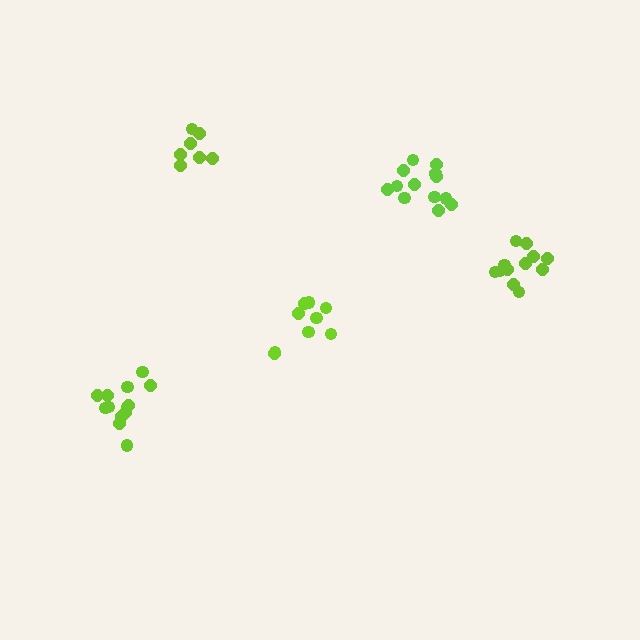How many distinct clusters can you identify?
There are 5 distinct clusters.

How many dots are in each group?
Group 1: 9 dots, Group 2: 7 dots, Group 3: 13 dots, Group 4: 13 dots, Group 5: 12 dots (54 total).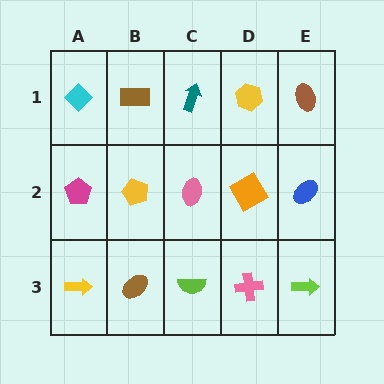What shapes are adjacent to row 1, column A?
A magenta pentagon (row 2, column A), a brown rectangle (row 1, column B).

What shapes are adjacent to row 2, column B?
A brown rectangle (row 1, column B), a brown ellipse (row 3, column B), a magenta pentagon (row 2, column A), a pink ellipse (row 2, column C).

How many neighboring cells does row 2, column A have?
3.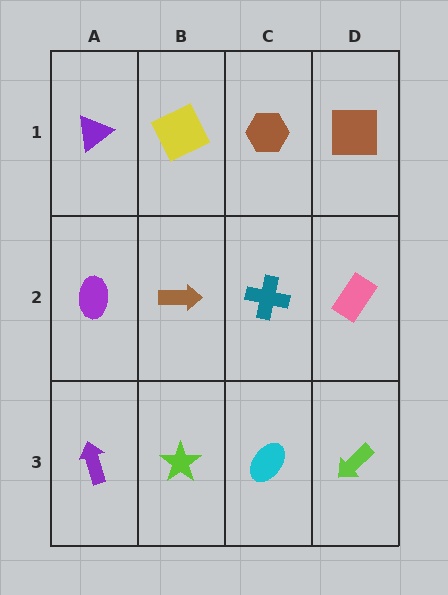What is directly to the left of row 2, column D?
A teal cross.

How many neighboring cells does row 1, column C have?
3.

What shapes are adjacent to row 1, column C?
A teal cross (row 2, column C), a yellow square (row 1, column B), a brown square (row 1, column D).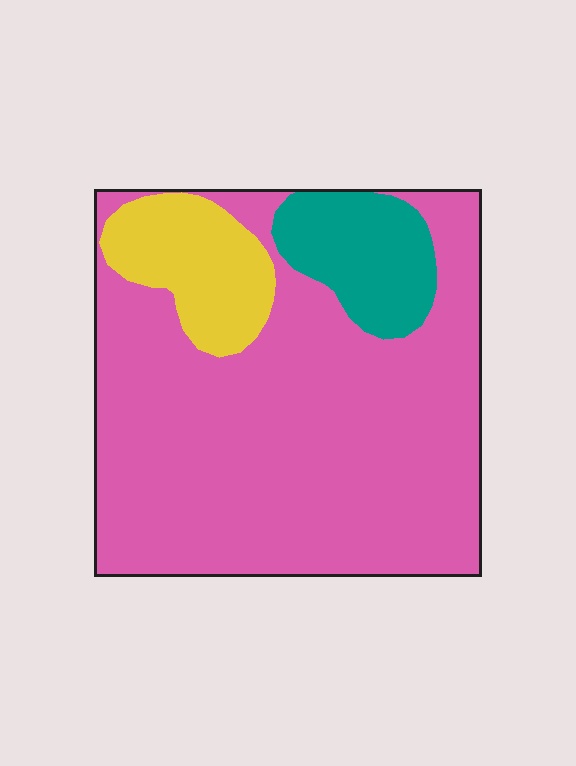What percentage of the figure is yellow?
Yellow takes up about one eighth (1/8) of the figure.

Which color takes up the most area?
Pink, at roughly 75%.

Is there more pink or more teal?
Pink.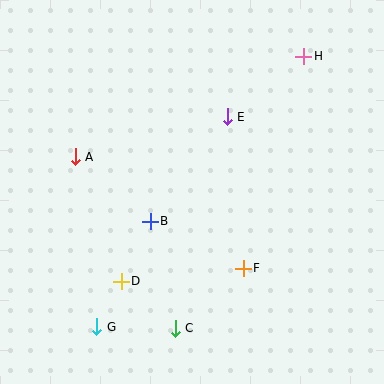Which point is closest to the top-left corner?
Point A is closest to the top-left corner.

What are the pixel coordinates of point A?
Point A is at (75, 157).